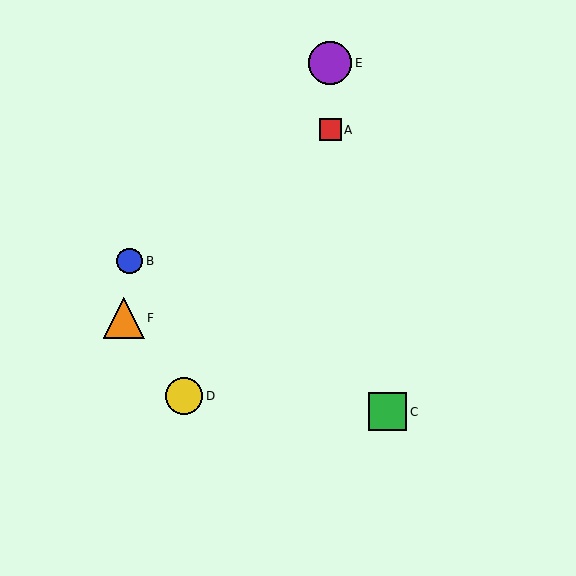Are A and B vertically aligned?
No, A is at x≈330 and B is at x≈130.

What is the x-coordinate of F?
Object F is at x≈124.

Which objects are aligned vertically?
Objects A, E are aligned vertically.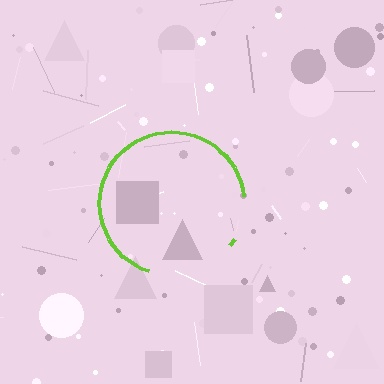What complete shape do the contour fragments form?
The contour fragments form a circle.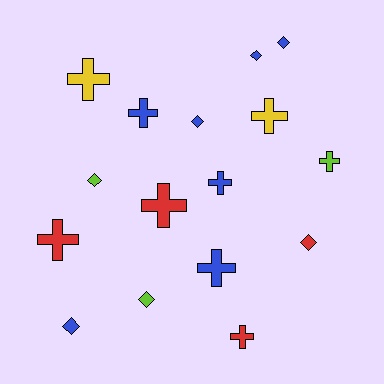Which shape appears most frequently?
Cross, with 9 objects.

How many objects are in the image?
There are 16 objects.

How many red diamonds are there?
There is 1 red diamond.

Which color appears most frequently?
Blue, with 7 objects.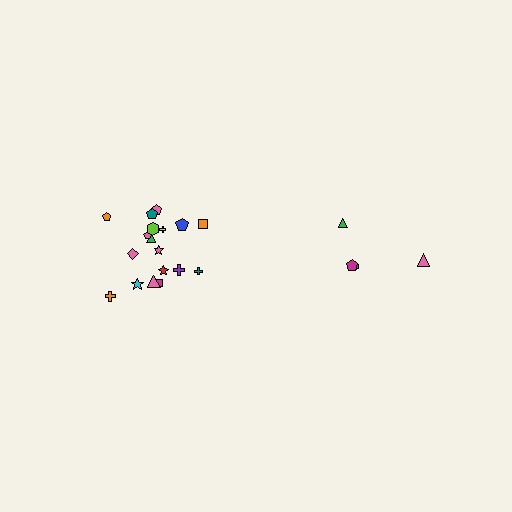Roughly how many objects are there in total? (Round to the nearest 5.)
Roughly 20 objects in total.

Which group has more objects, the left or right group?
The left group.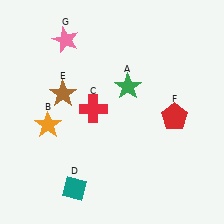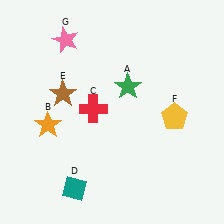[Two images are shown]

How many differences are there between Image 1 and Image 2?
There is 1 difference between the two images.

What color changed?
The pentagon (F) changed from red in Image 1 to yellow in Image 2.